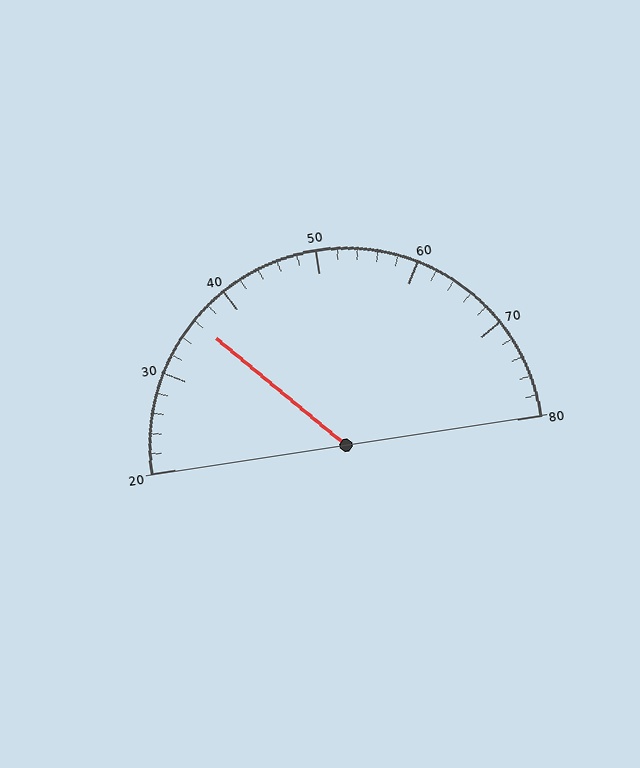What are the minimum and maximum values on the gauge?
The gauge ranges from 20 to 80.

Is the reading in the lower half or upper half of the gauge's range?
The reading is in the lower half of the range (20 to 80).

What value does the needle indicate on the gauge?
The needle indicates approximately 36.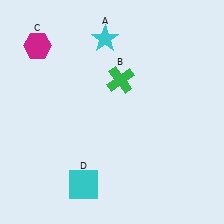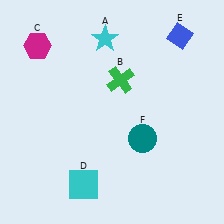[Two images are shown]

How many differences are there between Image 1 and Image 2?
There are 2 differences between the two images.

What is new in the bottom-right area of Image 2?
A teal circle (F) was added in the bottom-right area of Image 2.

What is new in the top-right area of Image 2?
A blue diamond (E) was added in the top-right area of Image 2.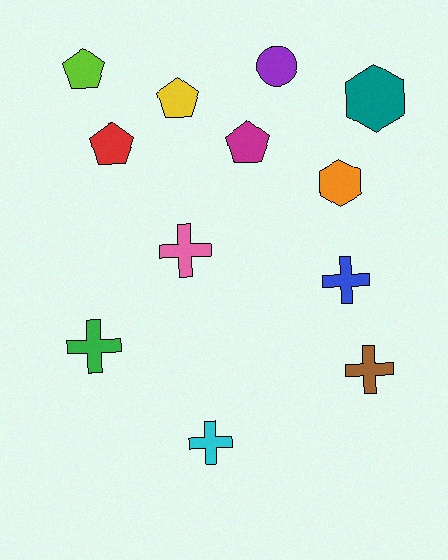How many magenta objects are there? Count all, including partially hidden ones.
There is 1 magenta object.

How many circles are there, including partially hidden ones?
There is 1 circle.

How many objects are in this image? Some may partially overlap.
There are 12 objects.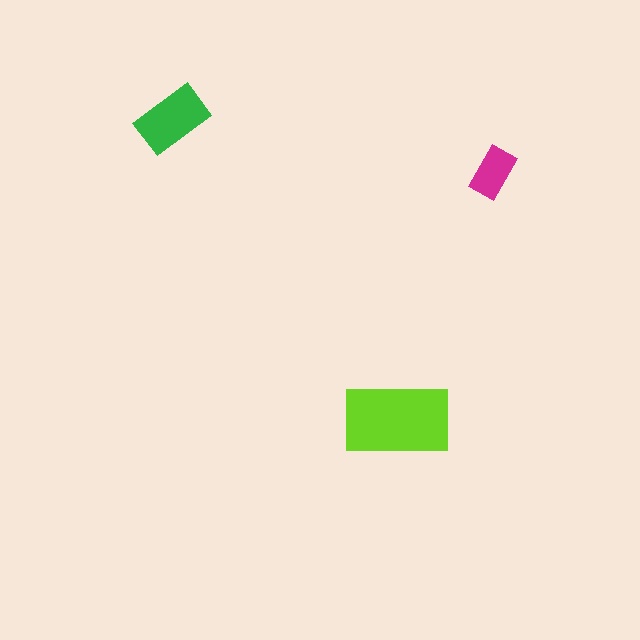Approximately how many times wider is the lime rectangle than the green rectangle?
About 1.5 times wider.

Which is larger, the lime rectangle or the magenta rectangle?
The lime one.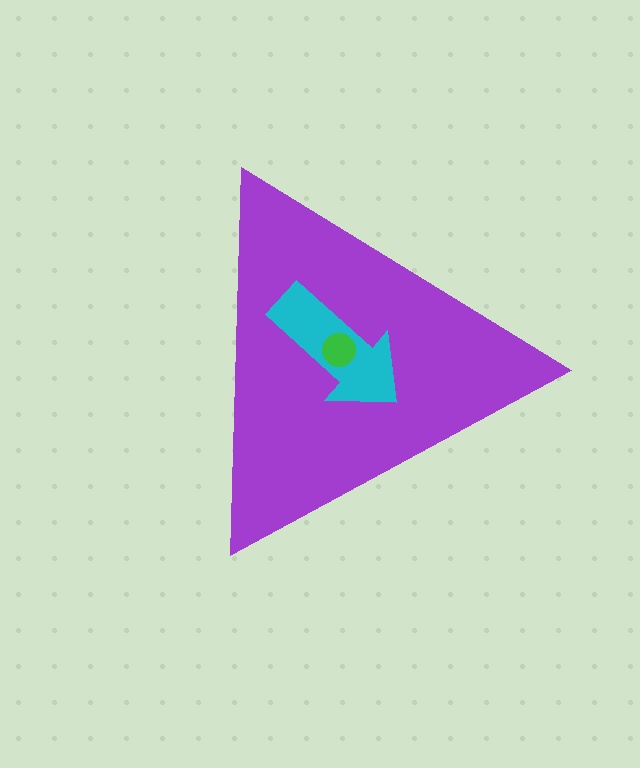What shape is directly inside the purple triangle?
The cyan arrow.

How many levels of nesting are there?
3.